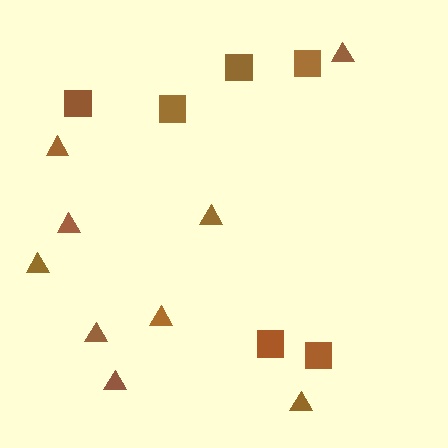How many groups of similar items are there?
There are 2 groups: one group of triangles (9) and one group of squares (6).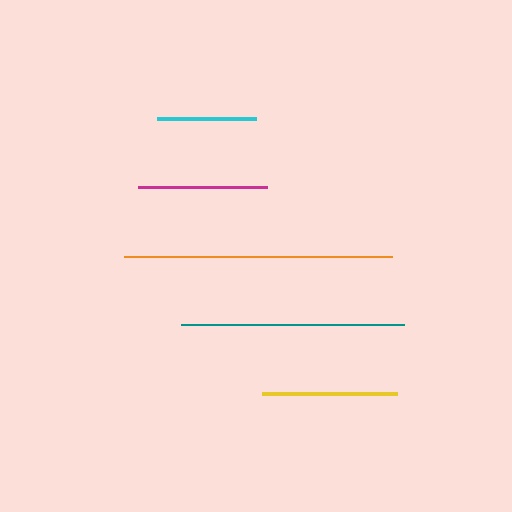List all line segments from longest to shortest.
From longest to shortest: orange, teal, yellow, magenta, cyan.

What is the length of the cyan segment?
The cyan segment is approximately 99 pixels long.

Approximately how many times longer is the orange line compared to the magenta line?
The orange line is approximately 2.1 times the length of the magenta line.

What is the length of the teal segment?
The teal segment is approximately 223 pixels long.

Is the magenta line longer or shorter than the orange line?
The orange line is longer than the magenta line.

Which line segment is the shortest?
The cyan line is the shortest at approximately 99 pixels.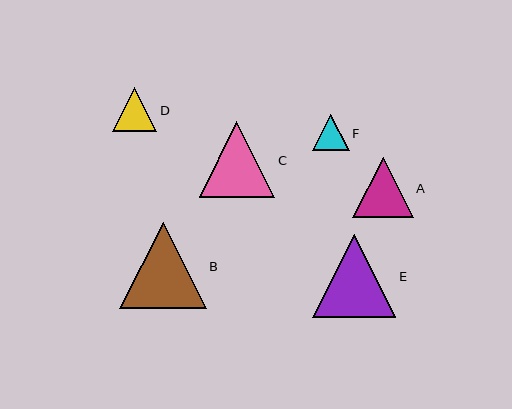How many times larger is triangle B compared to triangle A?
Triangle B is approximately 1.4 times the size of triangle A.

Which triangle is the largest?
Triangle B is the largest with a size of approximately 86 pixels.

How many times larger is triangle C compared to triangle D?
Triangle C is approximately 1.7 times the size of triangle D.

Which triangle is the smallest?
Triangle F is the smallest with a size of approximately 37 pixels.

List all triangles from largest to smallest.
From largest to smallest: B, E, C, A, D, F.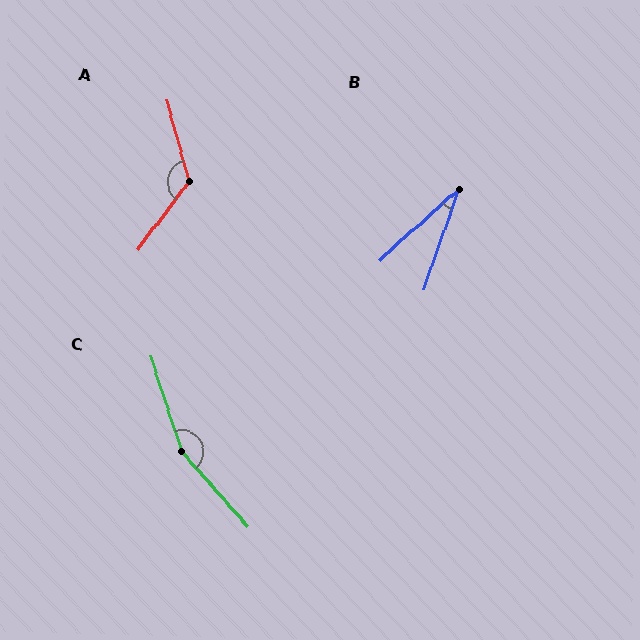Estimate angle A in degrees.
Approximately 128 degrees.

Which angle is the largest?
C, at approximately 156 degrees.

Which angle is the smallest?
B, at approximately 29 degrees.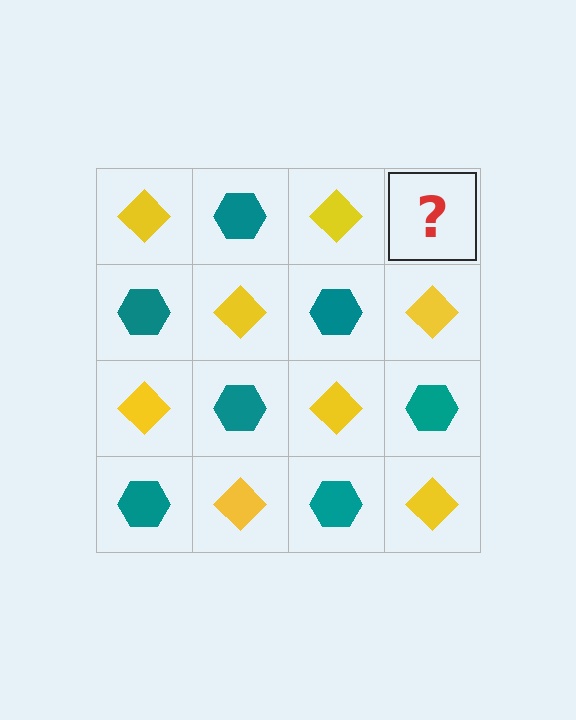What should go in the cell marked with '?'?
The missing cell should contain a teal hexagon.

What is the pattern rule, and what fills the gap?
The rule is that it alternates yellow diamond and teal hexagon in a checkerboard pattern. The gap should be filled with a teal hexagon.